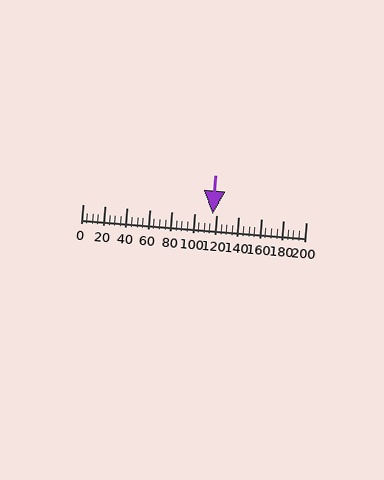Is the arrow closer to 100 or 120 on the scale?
The arrow is closer to 120.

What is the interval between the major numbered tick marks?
The major tick marks are spaced 20 units apart.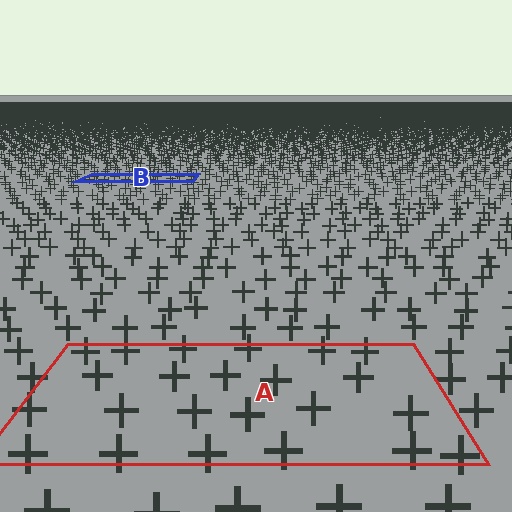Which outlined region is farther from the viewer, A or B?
Region B is farther from the viewer — the texture elements inside it appear smaller and more densely packed.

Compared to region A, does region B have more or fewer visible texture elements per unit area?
Region B has more texture elements per unit area — they are packed more densely because it is farther away.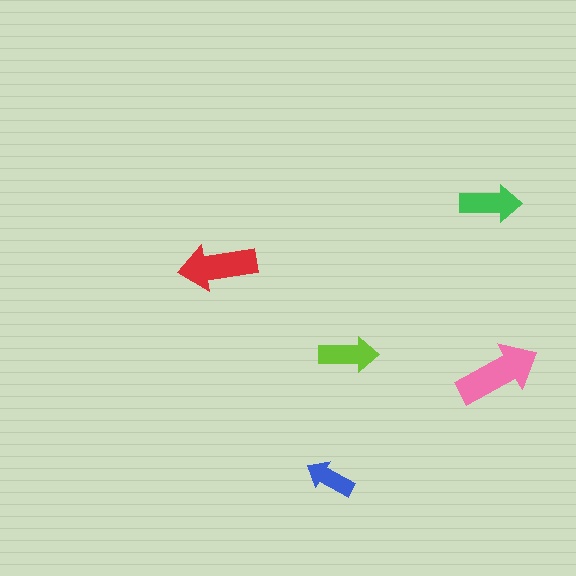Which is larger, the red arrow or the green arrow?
The red one.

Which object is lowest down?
The blue arrow is bottommost.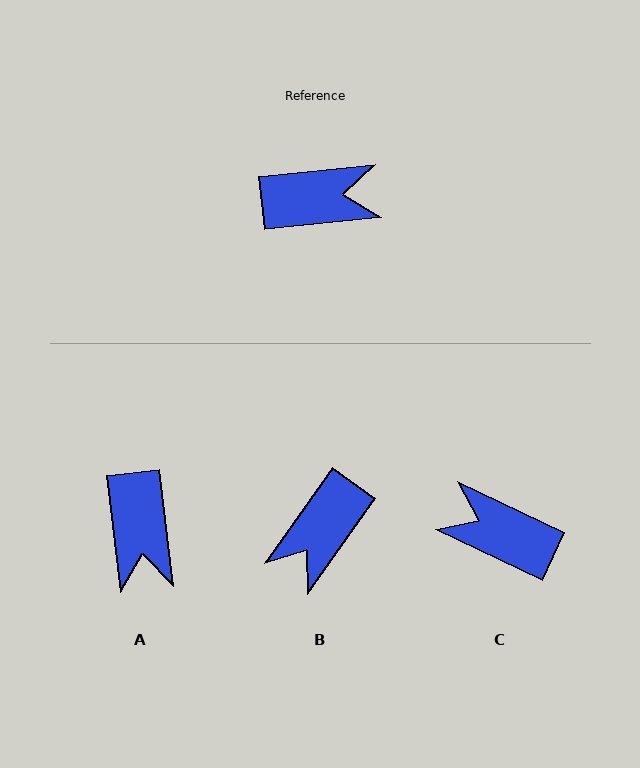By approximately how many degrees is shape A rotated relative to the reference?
Approximately 89 degrees clockwise.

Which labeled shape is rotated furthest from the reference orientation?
C, about 149 degrees away.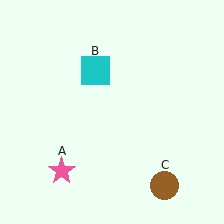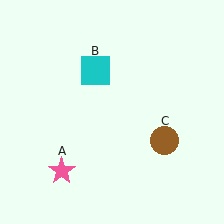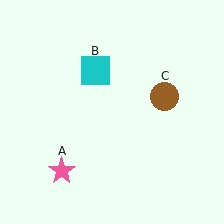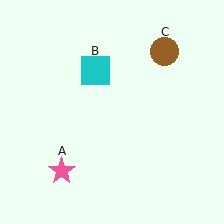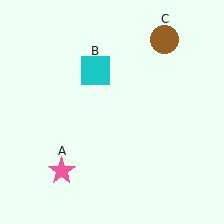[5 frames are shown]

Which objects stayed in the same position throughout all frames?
Pink star (object A) and cyan square (object B) remained stationary.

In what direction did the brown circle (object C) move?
The brown circle (object C) moved up.